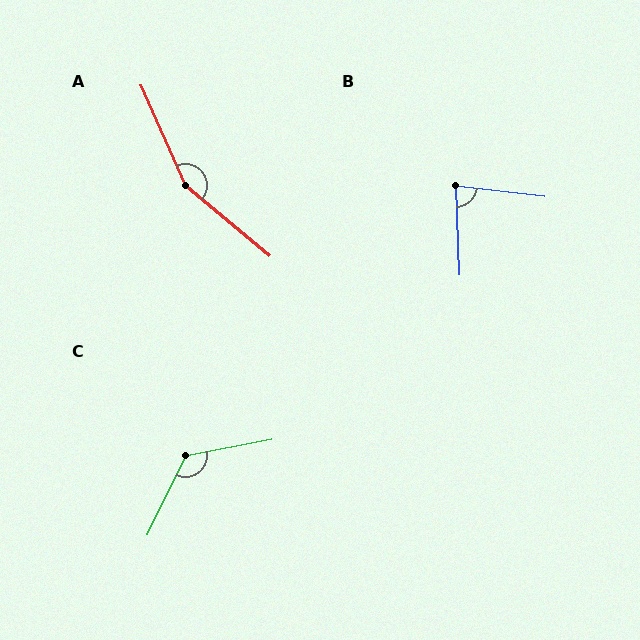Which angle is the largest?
A, at approximately 154 degrees.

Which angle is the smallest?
B, at approximately 81 degrees.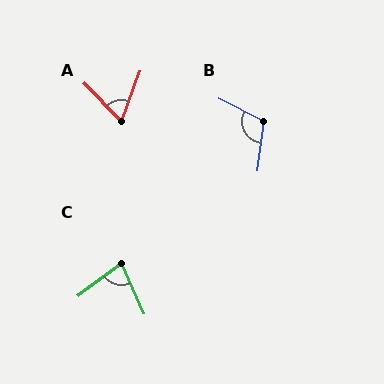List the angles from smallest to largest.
A (65°), C (77°), B (109°).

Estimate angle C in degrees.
Approximately 77 degrees.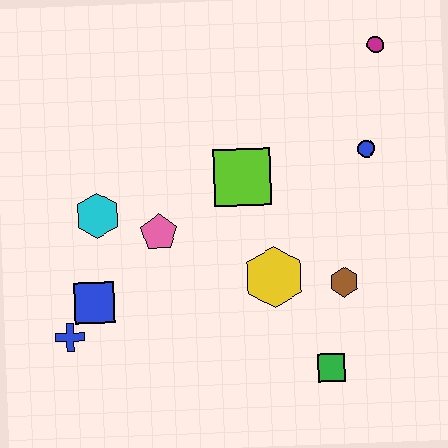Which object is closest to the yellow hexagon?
The brown hexagon is closest to the yellow hexagon.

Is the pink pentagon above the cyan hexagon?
No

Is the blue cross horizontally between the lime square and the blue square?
No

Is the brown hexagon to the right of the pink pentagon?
Yes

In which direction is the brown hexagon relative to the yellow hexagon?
The brown hexagon is to the right of the yellow hexagon.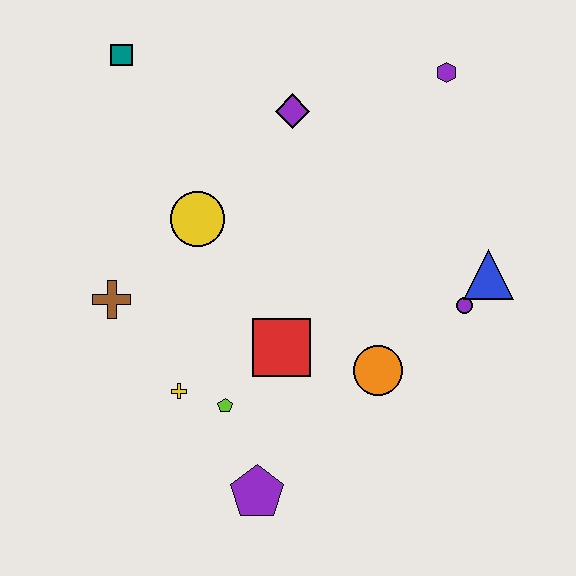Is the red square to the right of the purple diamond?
No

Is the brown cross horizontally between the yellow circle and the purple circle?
No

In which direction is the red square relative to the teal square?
The red square is below the teal square.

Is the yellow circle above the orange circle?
Yes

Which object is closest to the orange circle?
The red square is closest to the orange circle.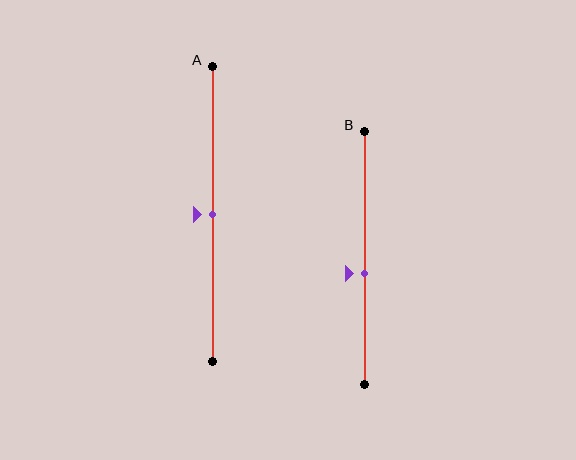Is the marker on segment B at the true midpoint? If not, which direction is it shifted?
No, the marker on segment B is shifted downward by about 6% of the segment length.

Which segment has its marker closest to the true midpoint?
Segment A has its marker closest to the true midpoint.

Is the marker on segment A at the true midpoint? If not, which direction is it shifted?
Yes, the marker on segment A is at the true midpoint.